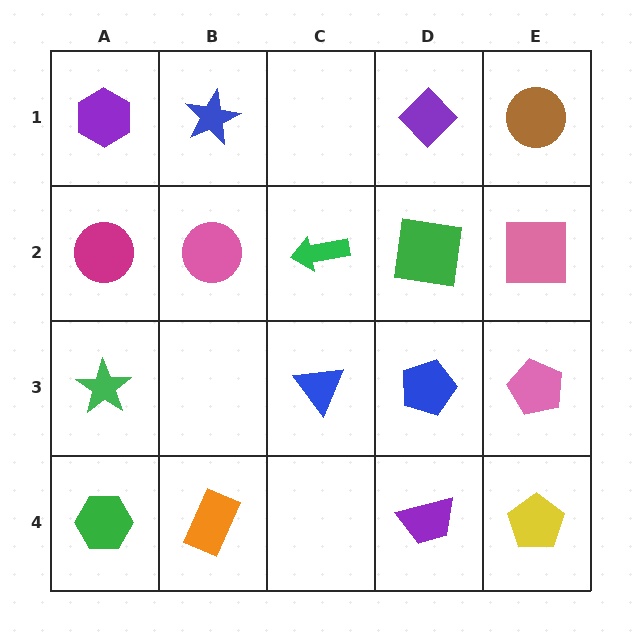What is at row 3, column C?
A blue triangle.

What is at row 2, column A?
A magenta circle.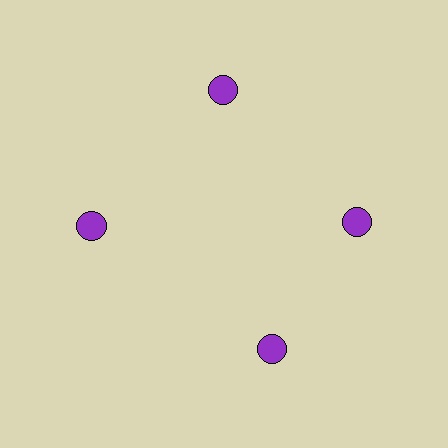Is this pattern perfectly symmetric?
No. The 4 purple circles are arranged in a ring, but one element near the 6 o'clock position is rotated out of alignment along the ring, breaking the 4-fold rotational symmetry.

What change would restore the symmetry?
The symmetry would be restored by rotating it back into even spacing with its neighbors so that all 4 circles sit at equal angles and equal distance from the center.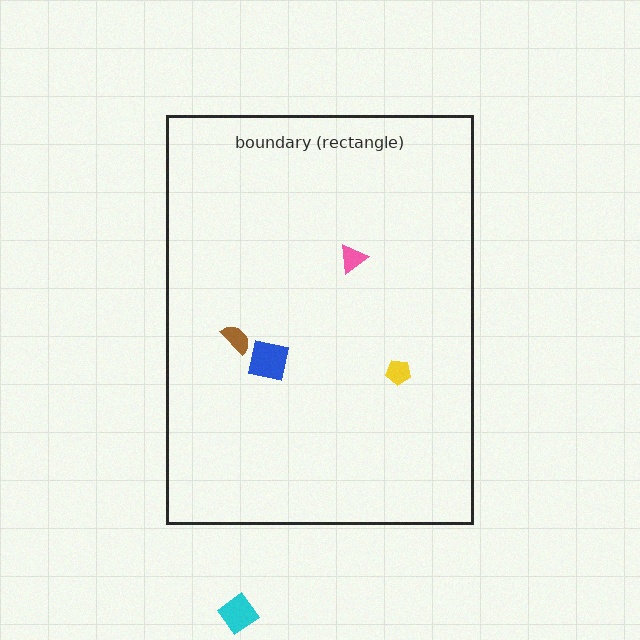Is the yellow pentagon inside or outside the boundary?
Inside.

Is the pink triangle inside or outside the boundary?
Inside.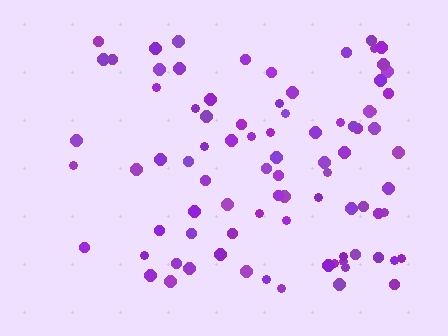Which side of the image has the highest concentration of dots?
The right.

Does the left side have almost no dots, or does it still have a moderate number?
Still a moderate number, just noticeably fewer than the right.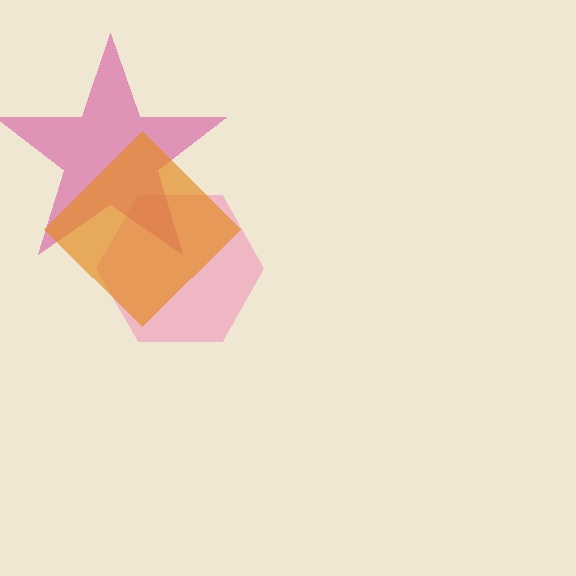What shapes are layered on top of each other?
The layered shapes are: a pink hexagon, a magenta star, an orange diamond.